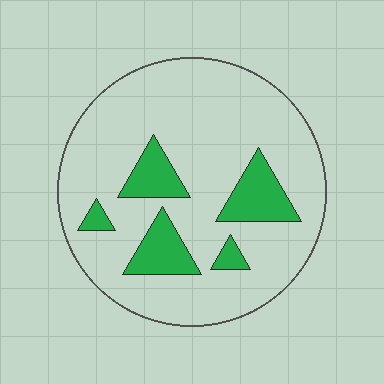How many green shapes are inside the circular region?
5.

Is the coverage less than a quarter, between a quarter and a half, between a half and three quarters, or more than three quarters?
Less than a quarter.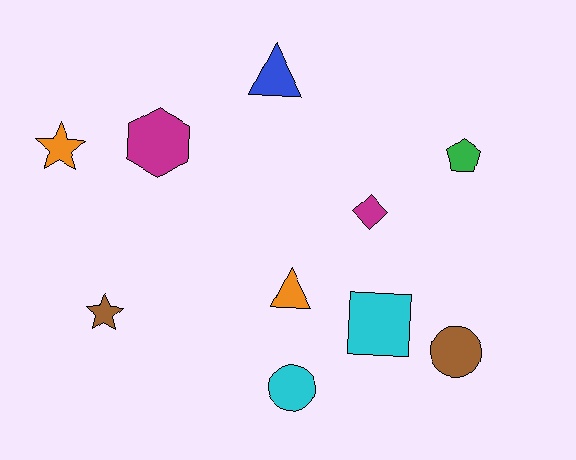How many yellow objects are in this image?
There are no yellow objects.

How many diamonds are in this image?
There is 1 diamond.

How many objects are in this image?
There are 10 objects.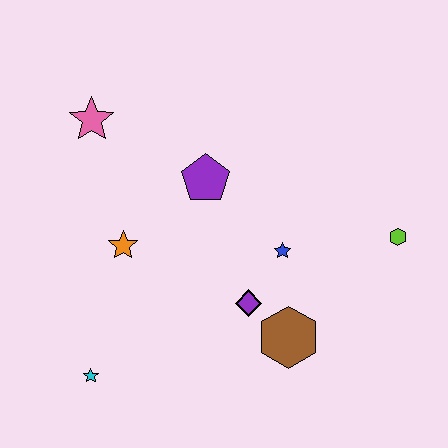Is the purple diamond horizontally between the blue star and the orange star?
Yes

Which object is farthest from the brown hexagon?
The pink star is farthest from the brown hexagon.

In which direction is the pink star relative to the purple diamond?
The pink star is above the purple diamond.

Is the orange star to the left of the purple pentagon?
Yes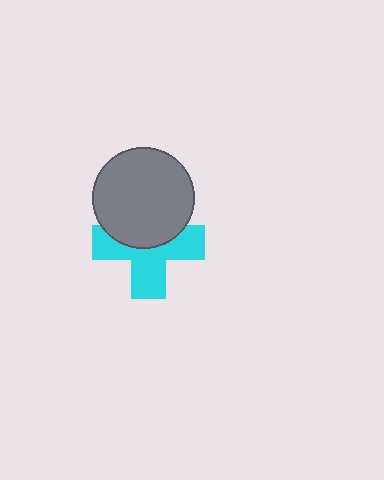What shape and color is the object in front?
The object in front is a gray circle.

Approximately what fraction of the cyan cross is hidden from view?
Roughly 43% of the cyan cross is hidden behind the gray circle.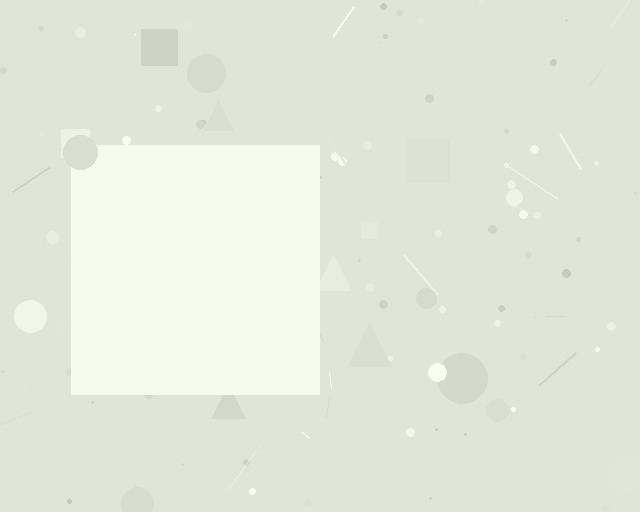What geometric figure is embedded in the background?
A square is embedded in the background.